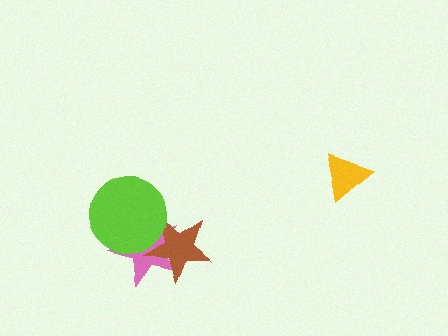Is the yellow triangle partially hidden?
No, no other shape covers it.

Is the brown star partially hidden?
Yes, it is partially covered by another shape.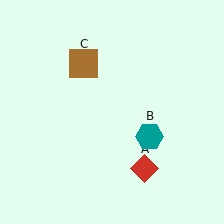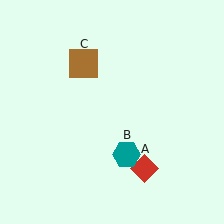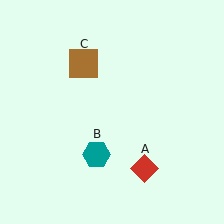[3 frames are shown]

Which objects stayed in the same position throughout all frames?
Red diamond (object A) and brown square (object C) remained stationary.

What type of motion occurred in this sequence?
The teal hexagon (object B) rotated clockwise around the center of the scene.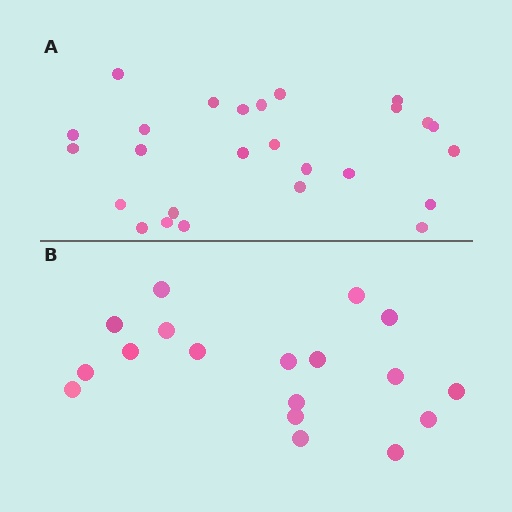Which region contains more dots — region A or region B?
Region A (the top region) has more dots.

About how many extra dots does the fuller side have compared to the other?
Region A has roughly 8 or so more dots than region B.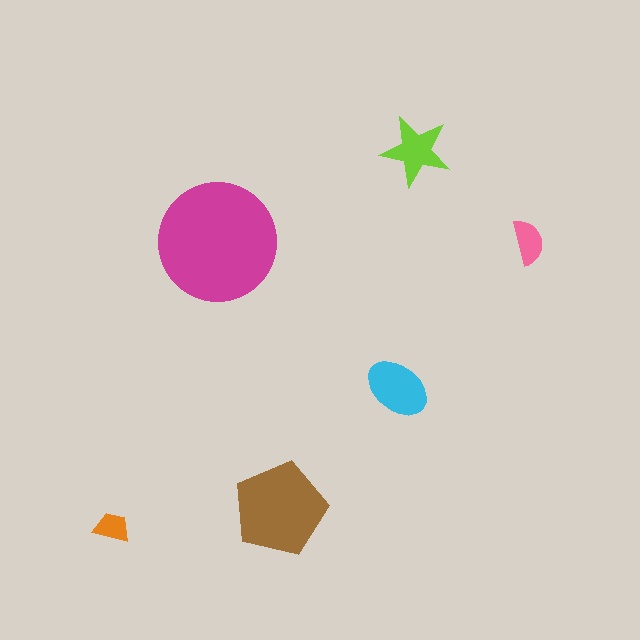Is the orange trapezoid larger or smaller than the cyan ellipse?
Smaller.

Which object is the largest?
The magenta circle.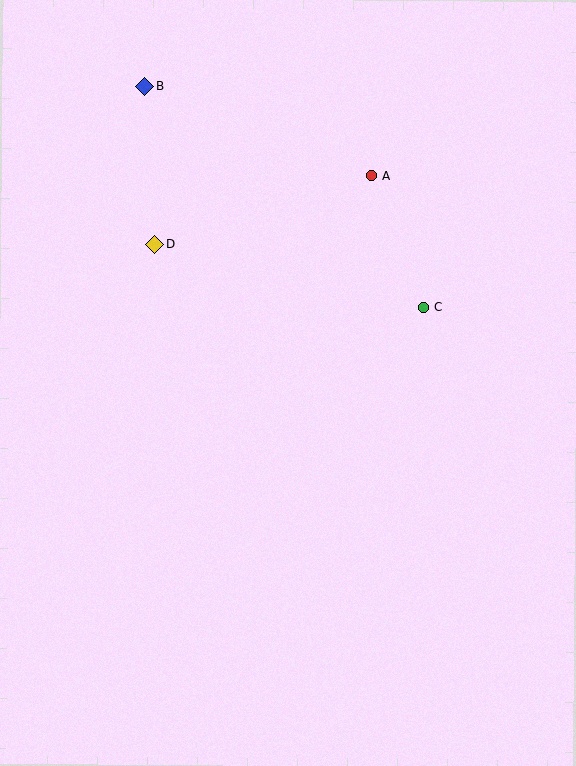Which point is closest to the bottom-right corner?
Point C is closest to the bottom-right corner.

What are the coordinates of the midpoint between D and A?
The midpoint between D and A is at (263, 210).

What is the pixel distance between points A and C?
The distance between A and C is 141 pixels.